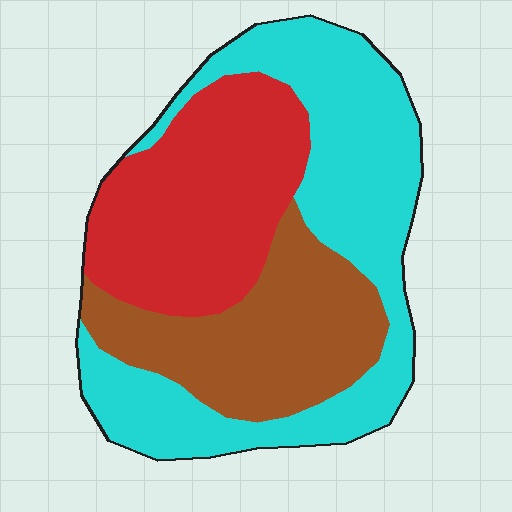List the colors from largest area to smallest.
From largest to smallest: cyan, red, brown.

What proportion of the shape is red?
Red takes up between a quarter and a half of the shape.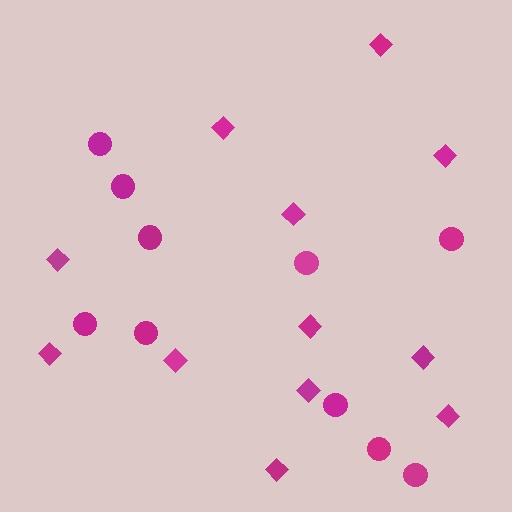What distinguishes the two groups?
There are 2 groups: one group of circles (10) and one group of diamonds (12).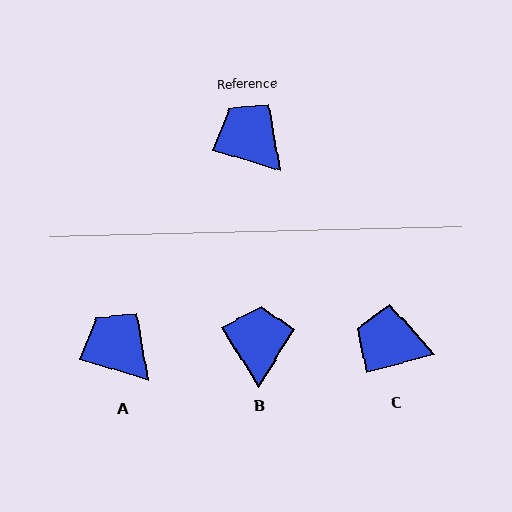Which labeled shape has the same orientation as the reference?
A.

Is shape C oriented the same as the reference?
No, it is off by about 32 degrees.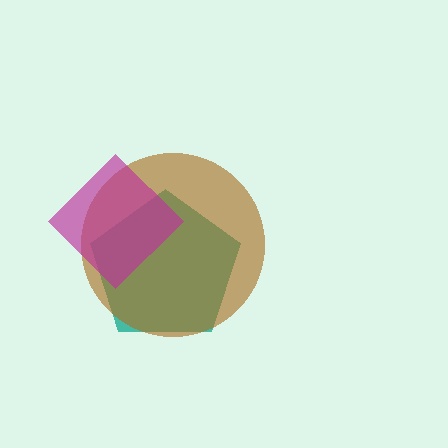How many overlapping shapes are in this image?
There are 3 overlapping shapes in the image.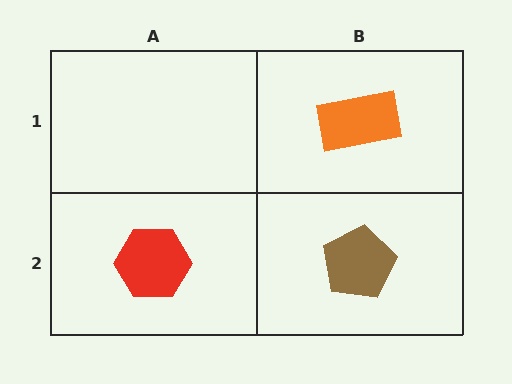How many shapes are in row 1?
1 shape.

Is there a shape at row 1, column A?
No, that cell is empty.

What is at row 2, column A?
A red hexagon.